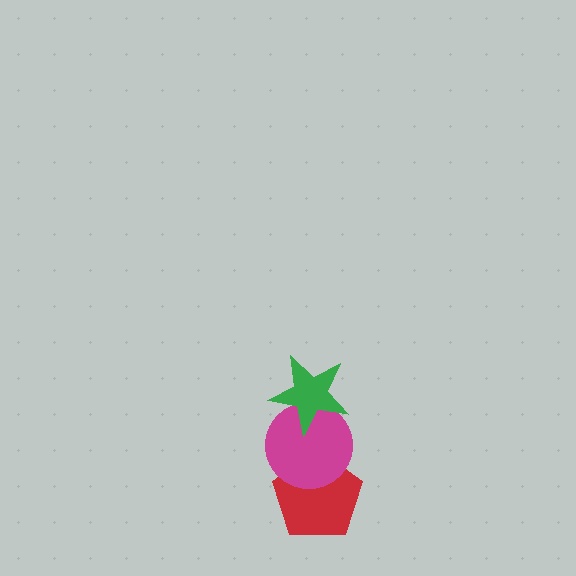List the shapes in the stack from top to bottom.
From top to bottom: the green star, the magenta circle, the red pentagon.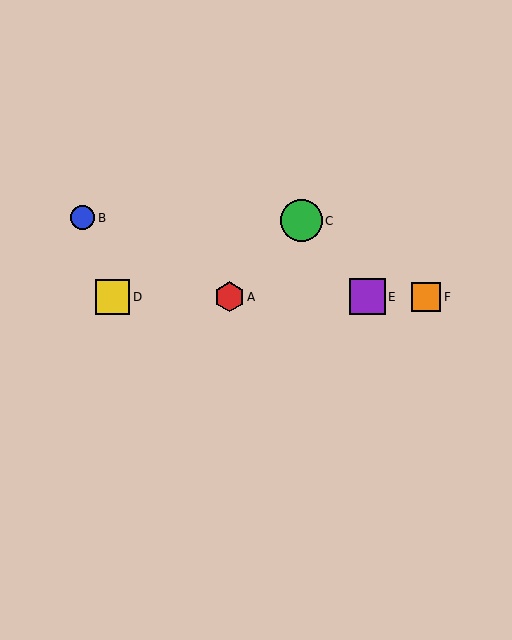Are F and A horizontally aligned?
Yes, both are at y≈297.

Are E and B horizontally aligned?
No, E is at y≈297 and B is at y≈218.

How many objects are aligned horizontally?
4 objects (A, D, E, F) are aligned horizontally.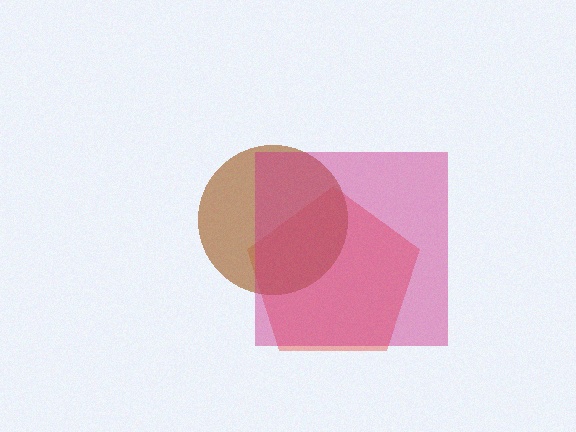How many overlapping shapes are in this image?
There are 3 overlapping shapes in the image.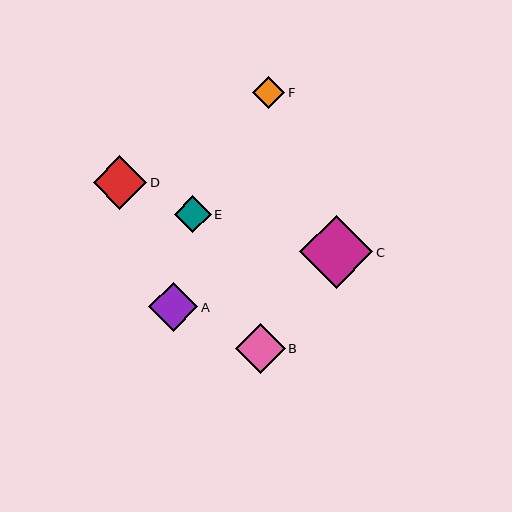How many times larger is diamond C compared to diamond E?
Diamond C is approximately 2.0 times the size of diamond E.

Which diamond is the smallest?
Diamond F is the smallest with a size of approximately 32 pixels.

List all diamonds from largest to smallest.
From largest to smallest: C, D, B, A, E, F.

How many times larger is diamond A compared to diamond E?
Diamond A is approximately 1.3 times the size of diamond E.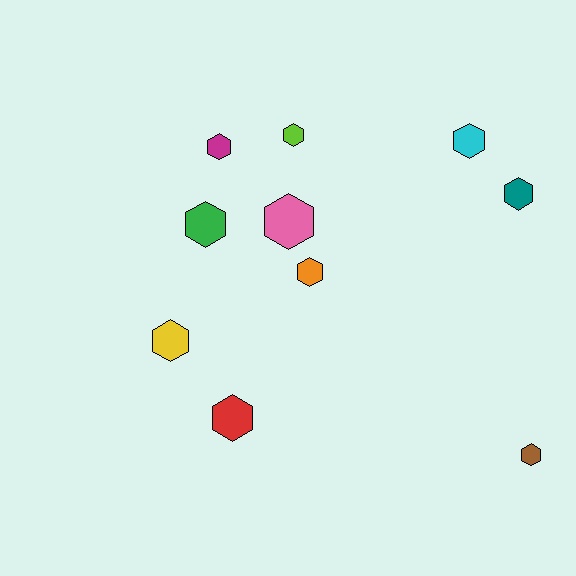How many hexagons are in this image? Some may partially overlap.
There are 10 hexagons.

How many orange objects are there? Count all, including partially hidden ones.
There is 1 orange object.